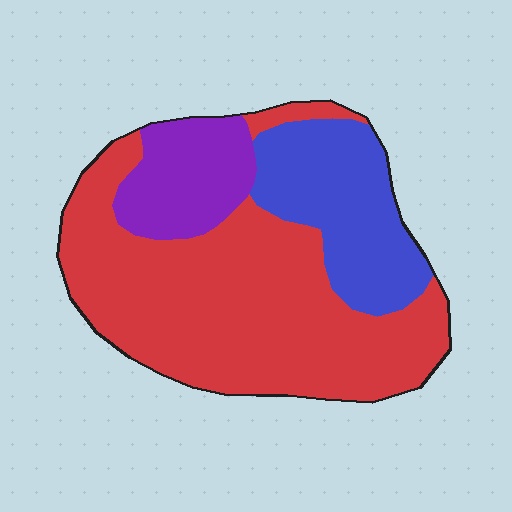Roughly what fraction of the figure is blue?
Blue takes up about one quarter (1/4) of the figure.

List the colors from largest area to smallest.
From largest to smallest: red, blue, purple.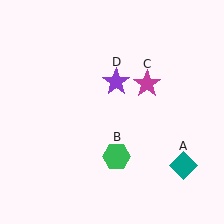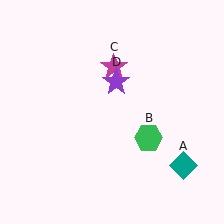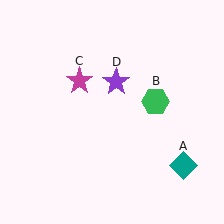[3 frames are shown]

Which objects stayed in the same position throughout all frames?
Teal diamond (object A) and purple star (object D) remained stationary.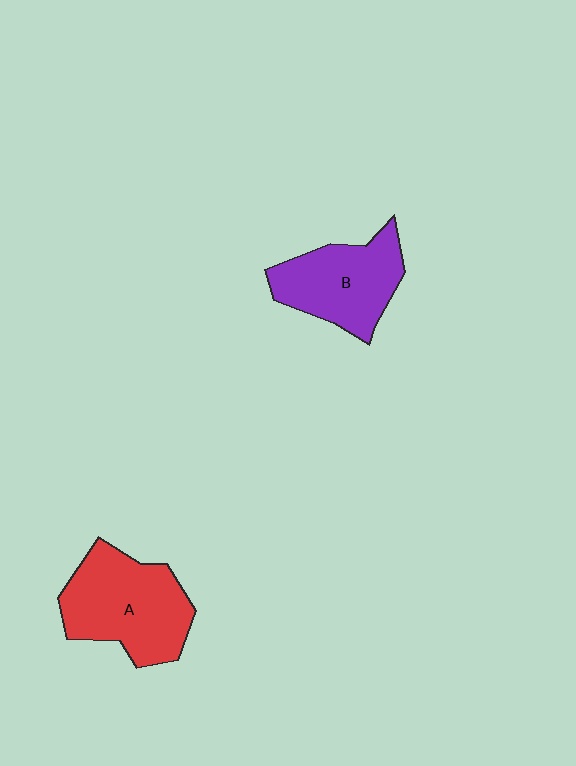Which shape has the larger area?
Shape A (red).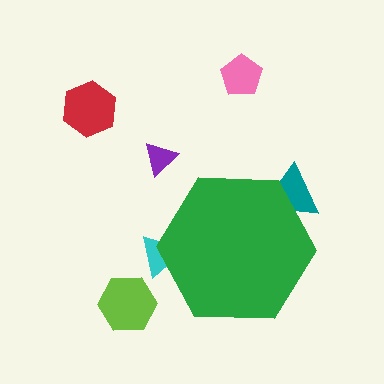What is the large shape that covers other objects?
A green hexagon.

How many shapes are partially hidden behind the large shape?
2 shapes are partially hidden.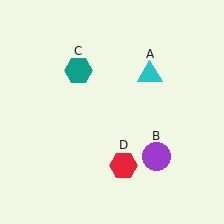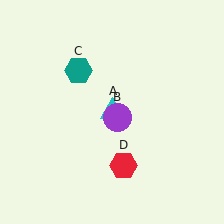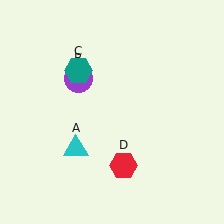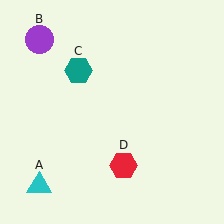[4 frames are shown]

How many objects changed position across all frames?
2 objects changed position: cyan triangle (object A), purple circle (object B).